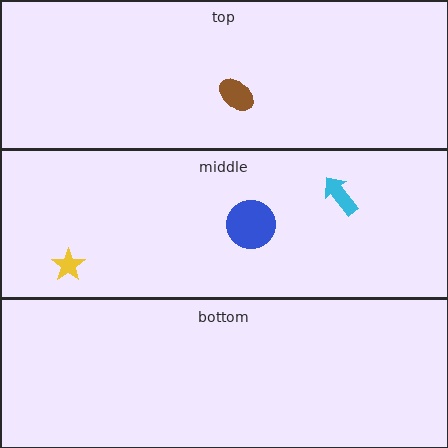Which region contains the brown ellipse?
The top region.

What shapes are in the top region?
The brown ellipse.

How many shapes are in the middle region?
3.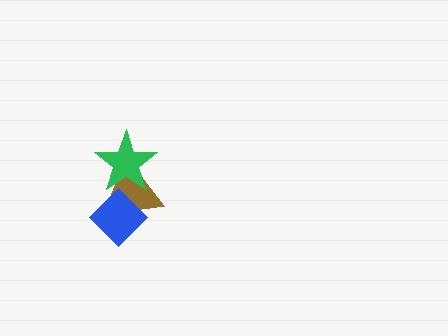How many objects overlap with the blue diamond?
2 objects overlap with the blue diamond.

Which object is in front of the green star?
The blue diamond is in front of the green star.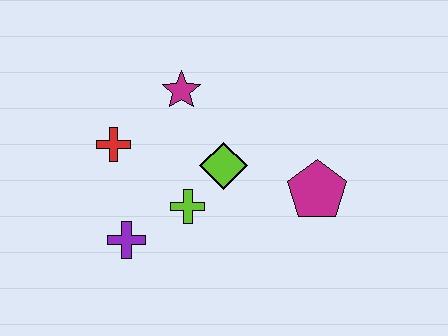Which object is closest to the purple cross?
The lime cross is closest to the purple cross.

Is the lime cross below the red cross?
Yes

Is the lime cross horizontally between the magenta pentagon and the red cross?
Yes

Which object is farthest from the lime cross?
The magenta pentagon is farthest from the lime cross.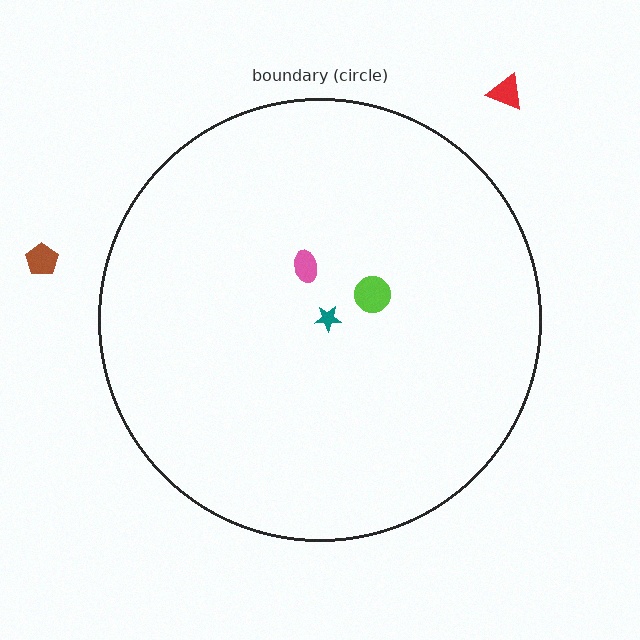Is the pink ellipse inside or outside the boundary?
Inside.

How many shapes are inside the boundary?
3 inside, 2 outside.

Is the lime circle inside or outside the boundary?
Inside.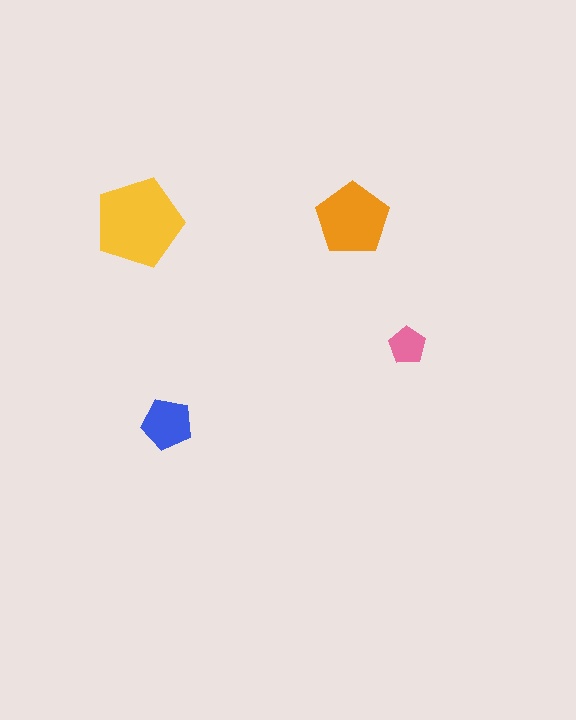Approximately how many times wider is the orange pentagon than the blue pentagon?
About 1.5 times wider.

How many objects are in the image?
There are 4 objects in the image.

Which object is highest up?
The orange pentagon is topmost.